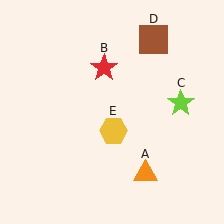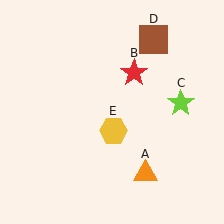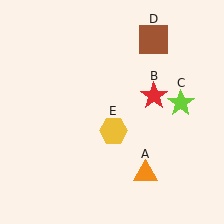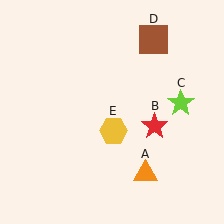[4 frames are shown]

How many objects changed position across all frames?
1 object changed position: red star (object B).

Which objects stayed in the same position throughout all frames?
Orange triangle (object A) and lime star (object C) and brown square (object D) and yellow hexagon (object E) remained stationary.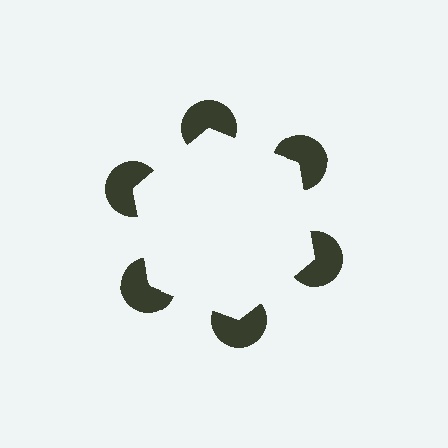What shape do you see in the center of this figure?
An illusory hexagon — its edges are inferred from the aligned wedge cuts in the pac-man discs, not physically drawn.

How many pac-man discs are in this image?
There are 6 — one at each vertex of the illusory hexagon.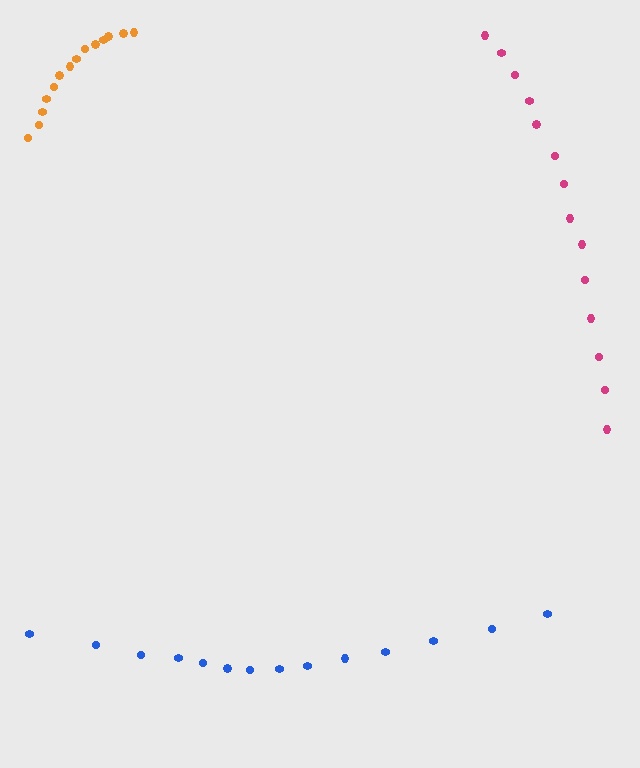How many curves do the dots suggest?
There are 3 distinct paths.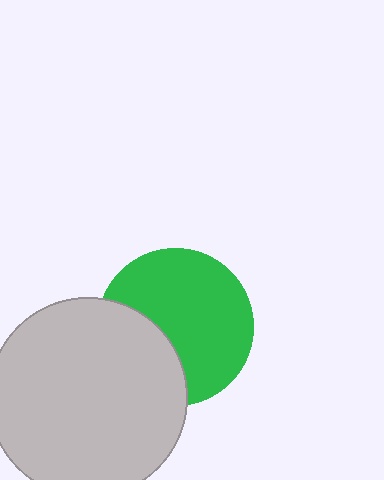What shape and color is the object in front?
The object in front is a light gray circle.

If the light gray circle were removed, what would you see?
You would see the complete green circle.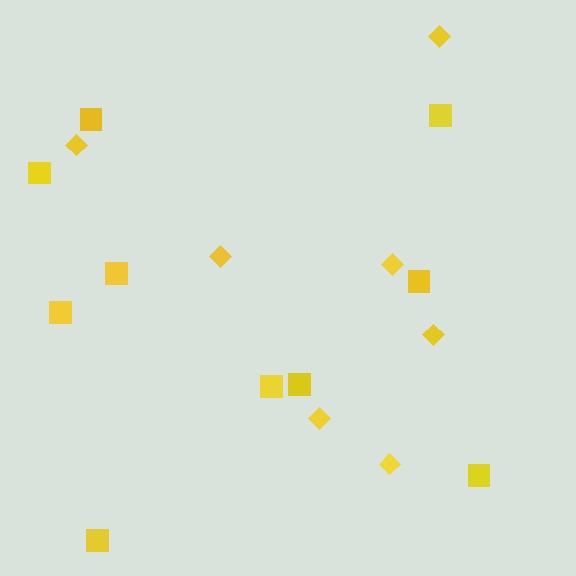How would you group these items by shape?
There are 2 groups: one group of diamonds (7) and one group of squares (10).